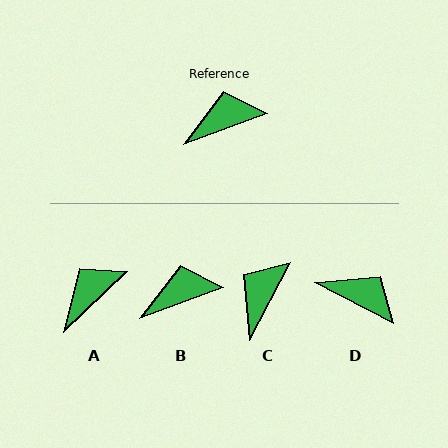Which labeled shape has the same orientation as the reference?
B.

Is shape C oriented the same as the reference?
No, it is off by about 42 degrees.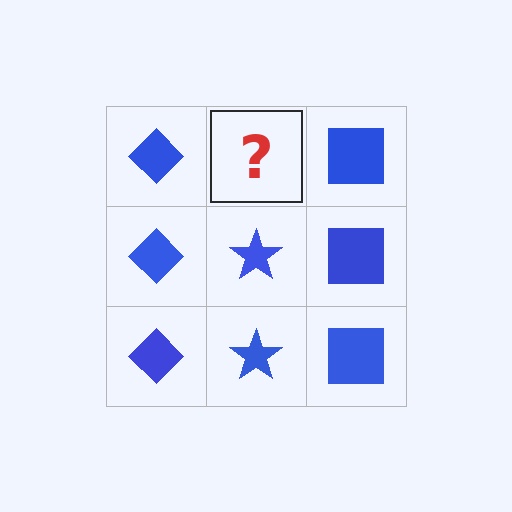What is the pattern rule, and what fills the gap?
The rule is that each column has a consistent shape. The gap should be filled with a blue star.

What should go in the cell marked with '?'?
The missing cell should contain a blue star.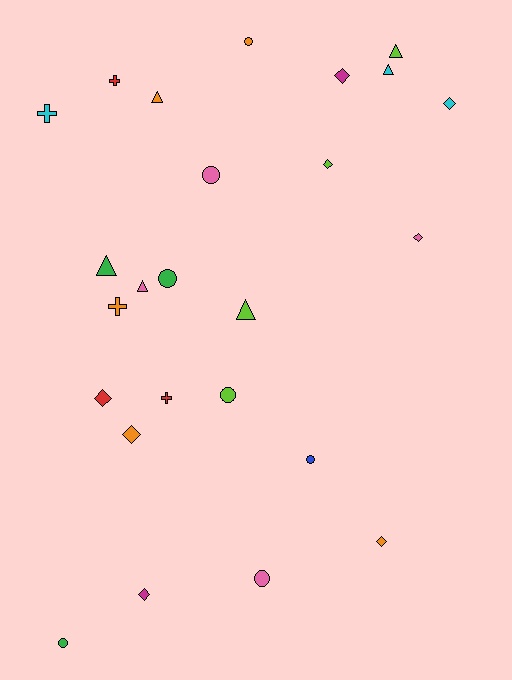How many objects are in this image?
There are 25 objects.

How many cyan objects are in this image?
There are 3 cyan objects.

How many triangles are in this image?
There are 6 triangles.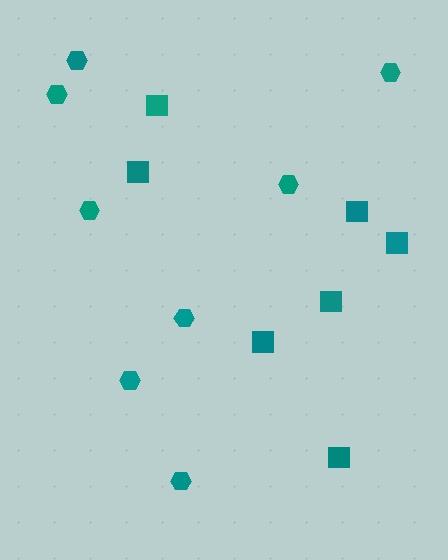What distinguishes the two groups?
There are 2 groups: one group of hexagons (8) and one group of squares (7).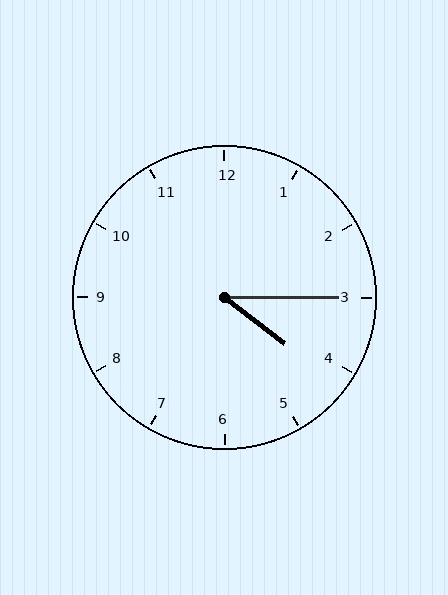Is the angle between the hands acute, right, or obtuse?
It is acute.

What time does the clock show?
4:15.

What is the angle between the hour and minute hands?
Approximately 38 degrees.